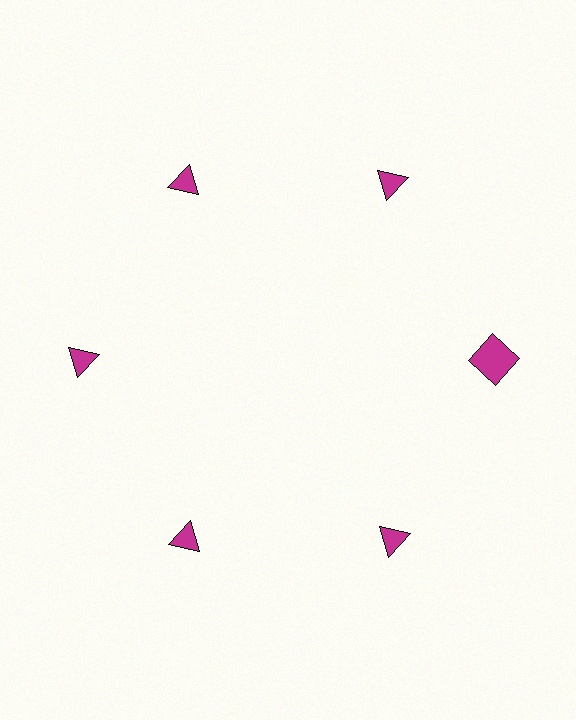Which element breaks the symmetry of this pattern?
The magenta square at roughly the 3 o'clock position breaks the symmetry. All other shapes are magenta triangles.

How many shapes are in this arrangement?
There are 6 shapes arranged in a ring pattern.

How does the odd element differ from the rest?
It has a different shape: square instead of triangle.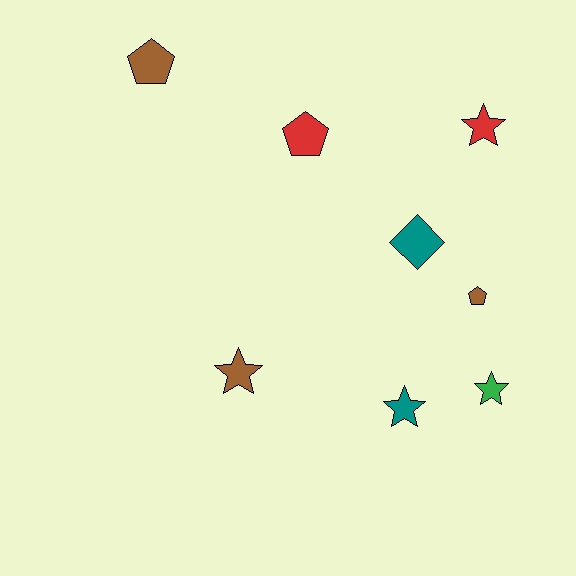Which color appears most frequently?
Brown, with 3 objects.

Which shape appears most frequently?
Star, with 4 objects.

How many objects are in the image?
There are 8 objects.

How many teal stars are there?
There is 1 teal star.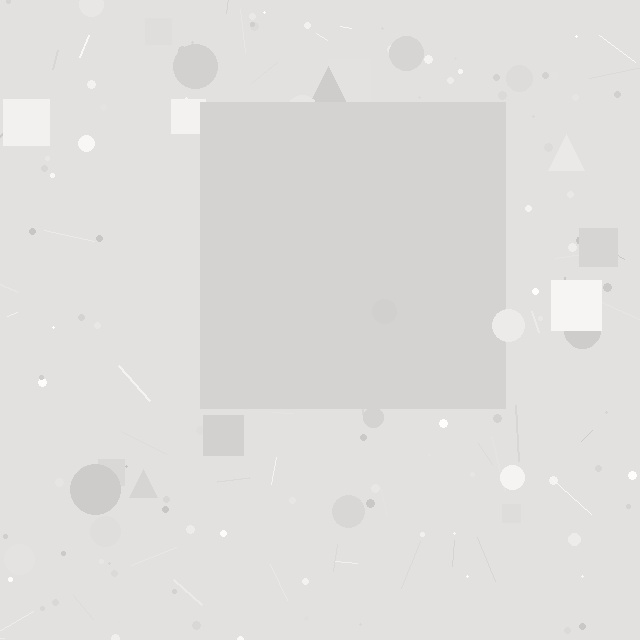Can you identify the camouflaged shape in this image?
The camouflaged shape is a square.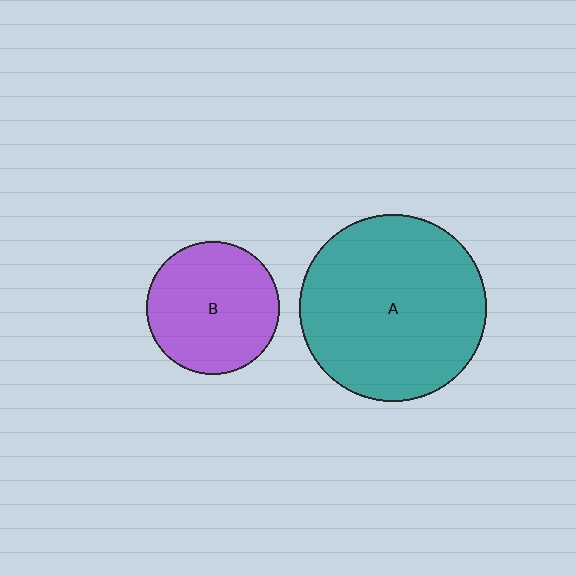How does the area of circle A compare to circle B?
Approximately 2.0 times.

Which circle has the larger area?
Circle A (teal).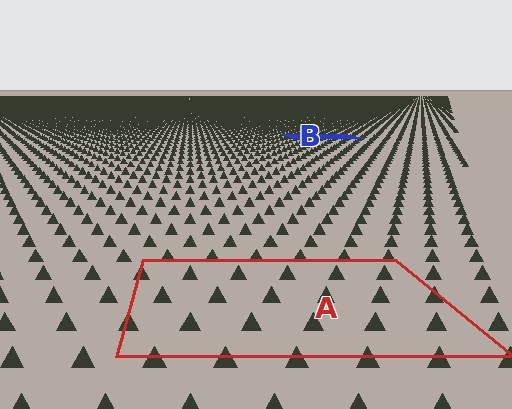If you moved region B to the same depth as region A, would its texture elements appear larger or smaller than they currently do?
They would appear larger. At a closer depth, the same texture elements are projected at a bigger on-screen size.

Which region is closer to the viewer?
Region A is closer. The texture elements there are larger and more spread out.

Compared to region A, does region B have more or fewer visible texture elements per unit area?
Region B has more texture elements per unit area — they are packed more densely because it is farther away.